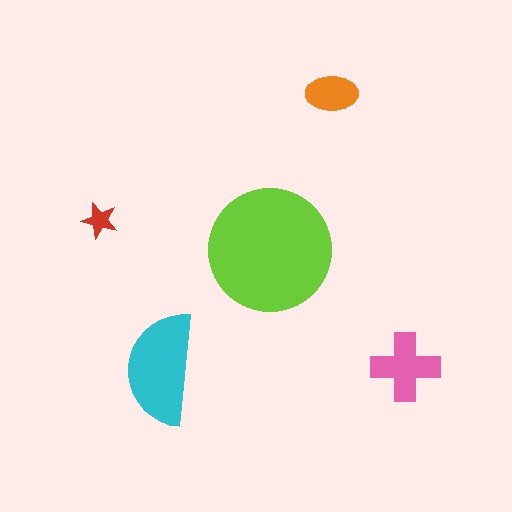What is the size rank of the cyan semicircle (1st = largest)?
2nd.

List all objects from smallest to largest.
The red star, the orange ellipse, the pink cross, the cyan semicircle, the lime circle.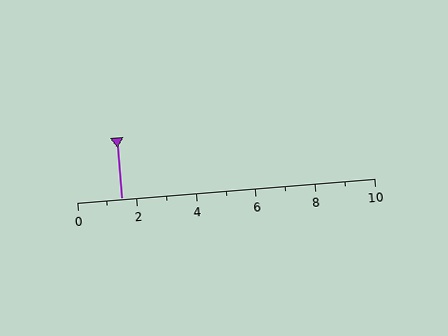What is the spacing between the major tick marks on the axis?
The major ticks are spaced 2 apart.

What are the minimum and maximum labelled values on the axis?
The axis runs from 0 to 10.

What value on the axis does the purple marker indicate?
The marker indicates approximately 1.5.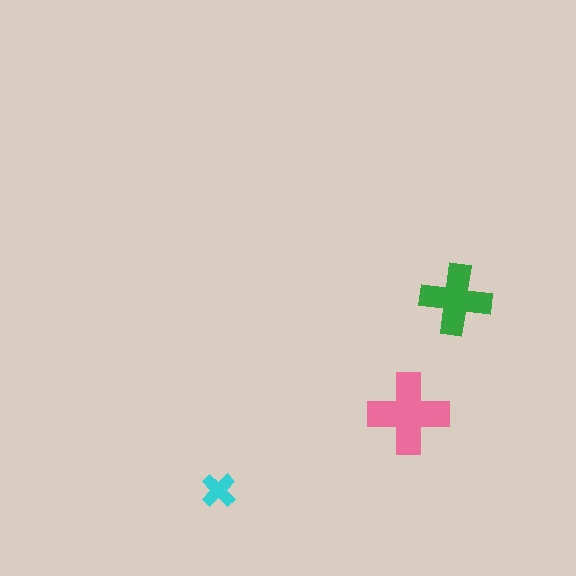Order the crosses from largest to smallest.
the pink one, the green one, the cyan one.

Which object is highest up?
The green cross is topmost.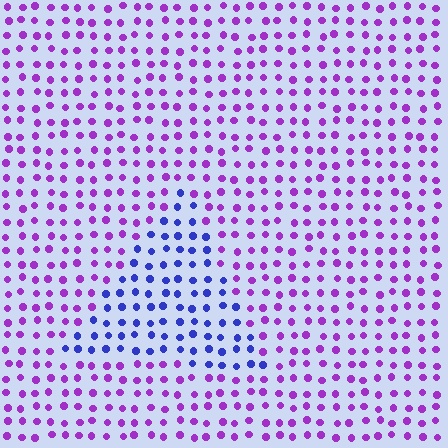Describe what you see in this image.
The image is filled with small purple elements in a uniform arrangement. A triangle-shaped region is visible where the elements are tinted to a slightly different hue, forming a subtle color boundary.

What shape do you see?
I see a triangle.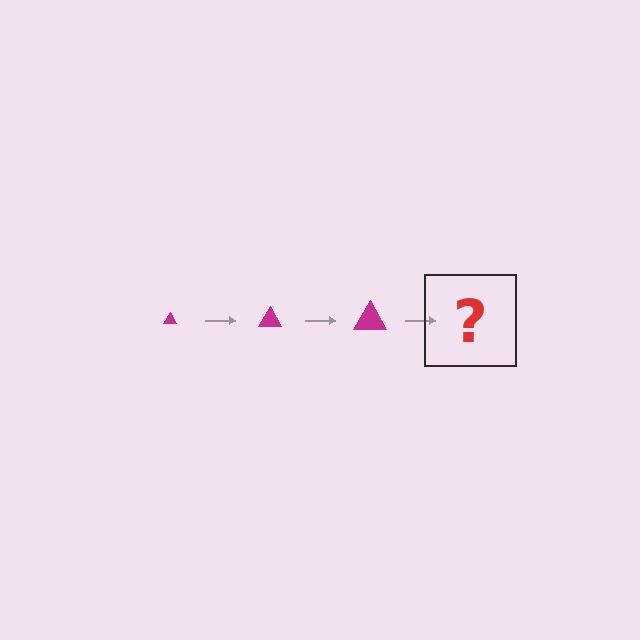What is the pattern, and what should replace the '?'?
The pattern is that the triangle gets progressively larger each step. The '?' should be a magenta triangle, larger than the previous one.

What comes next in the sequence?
The next element should be a magenta triangle, larger than the previous one.